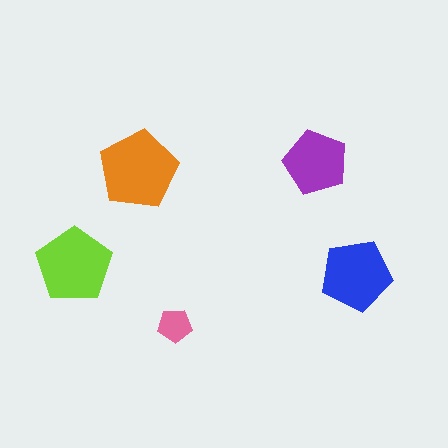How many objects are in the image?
There are 5 objects in the image.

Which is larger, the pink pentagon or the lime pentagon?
The lime one.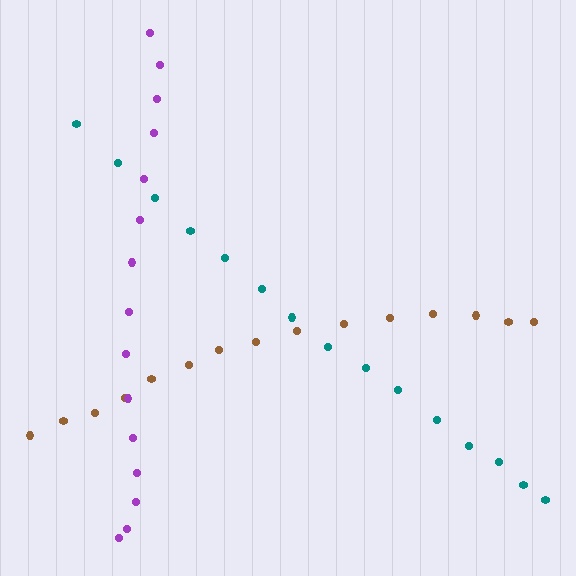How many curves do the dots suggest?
There are 3 distinct paths.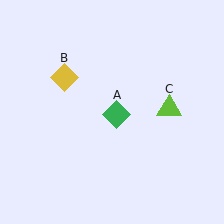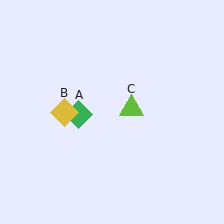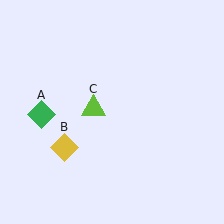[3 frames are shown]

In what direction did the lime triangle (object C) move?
The lime triangle (object C) moved left.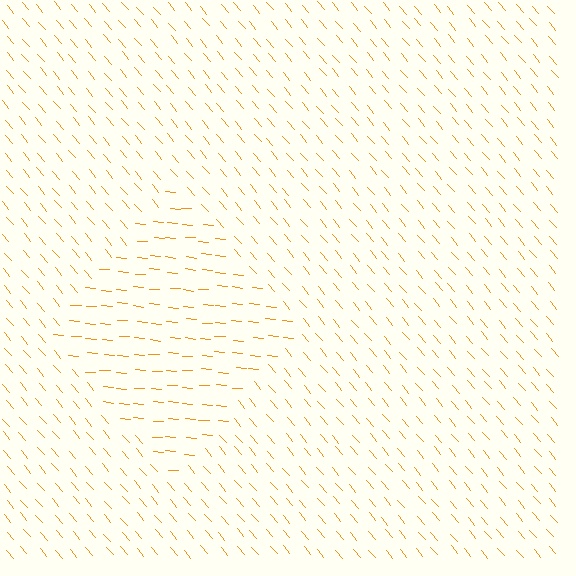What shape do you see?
I see a diamond.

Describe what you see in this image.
The image is filled with small orange line segments. A diamond region in the image has lines oriented differently from the surrounding lines, creating a visible texture boundary.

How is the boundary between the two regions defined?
The boundary is defined purely by a change in line orientation (approximately 45 degrees difference). All lines are the same color and thickness.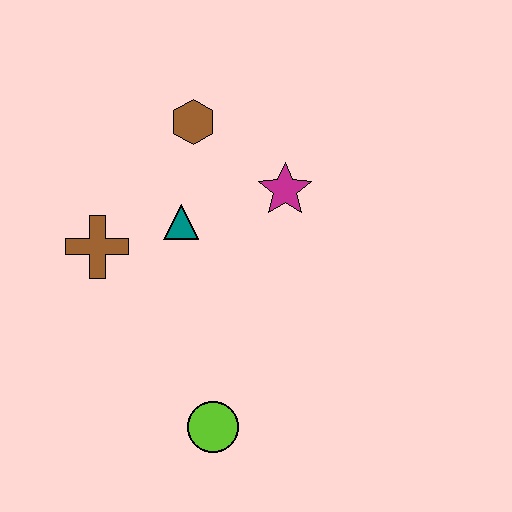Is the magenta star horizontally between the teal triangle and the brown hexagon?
No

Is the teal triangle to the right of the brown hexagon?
No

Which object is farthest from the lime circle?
The brown hexagon is farthest from the lime circle.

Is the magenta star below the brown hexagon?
Yes